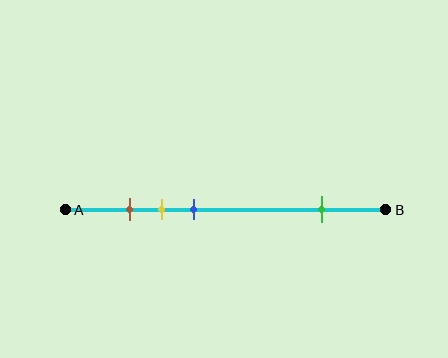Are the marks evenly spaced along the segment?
No, the marks are not evenly spaced.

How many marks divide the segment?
There are 4 marks dividing the segment.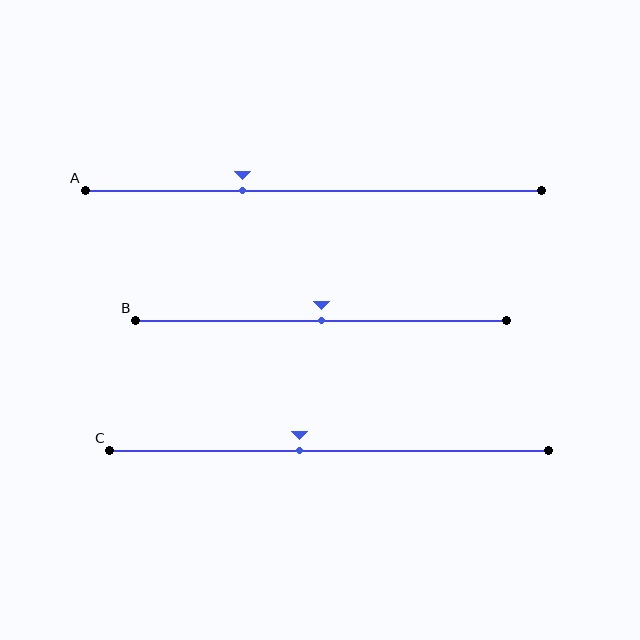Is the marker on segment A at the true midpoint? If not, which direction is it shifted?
No, the marker on segment A is shifted to the left by about 16% of the segment length.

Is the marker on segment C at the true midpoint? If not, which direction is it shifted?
No, the marker on segment C is shifted to the left by about 7% of the segment length.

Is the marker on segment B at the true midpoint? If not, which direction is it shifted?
Yes, the marker on segment B is at the true midpoint.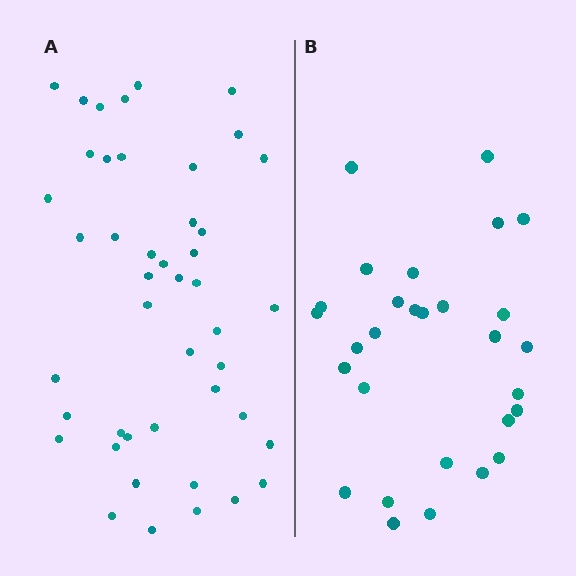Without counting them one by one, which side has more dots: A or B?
Region A (the left region) has more dots.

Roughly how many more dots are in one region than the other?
Region A has approximately 15 more dots than region B.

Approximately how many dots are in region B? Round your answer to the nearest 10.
About 30 dots. (The exact count is 29, which rounds to 30.)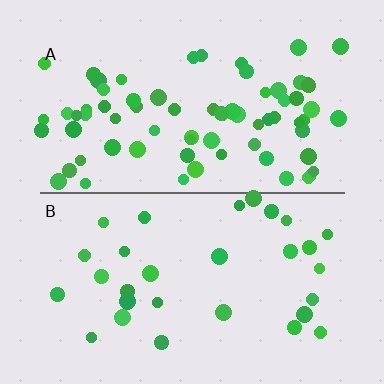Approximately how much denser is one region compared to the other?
Approximately 2.4× — region A over region B.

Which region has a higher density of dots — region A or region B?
A (the top).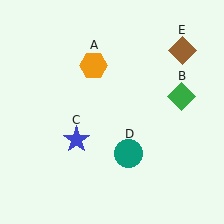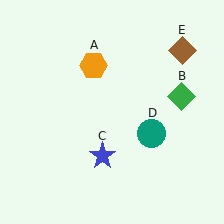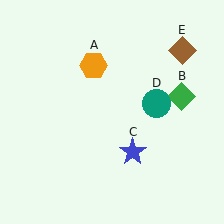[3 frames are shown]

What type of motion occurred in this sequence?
The blue star (object C), teal circle (object D) rotated counterclockwise around the center of the scene.